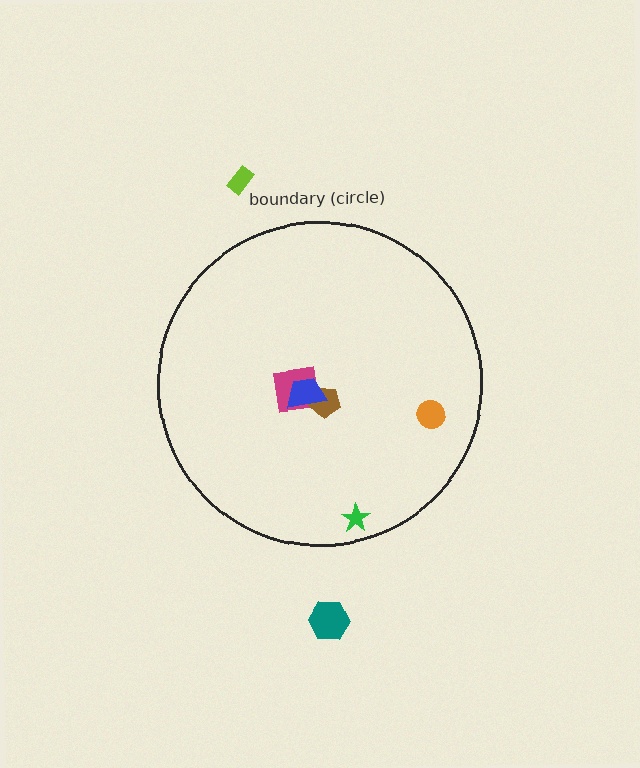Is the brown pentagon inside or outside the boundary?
Inside.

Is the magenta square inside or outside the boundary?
Inside.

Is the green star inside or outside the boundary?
Inside.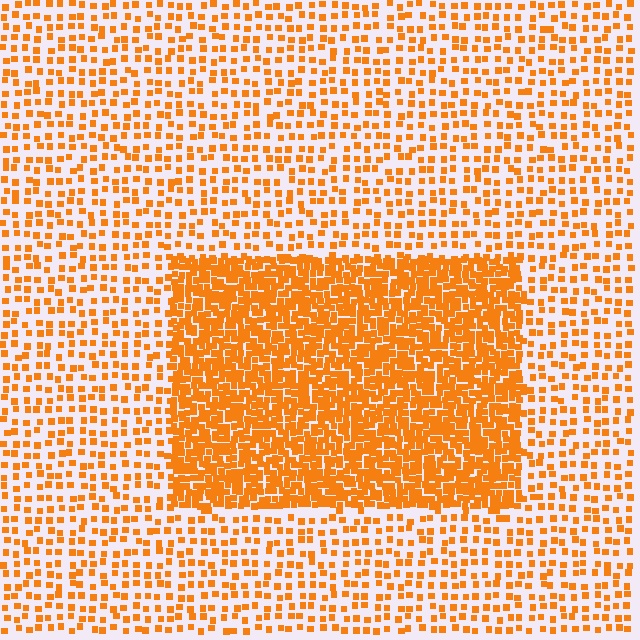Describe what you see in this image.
The image contains small orange elements arranged at two different densities. A rectangle-shaped region is visible where the elements are more densely packed than the surrounding area.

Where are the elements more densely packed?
The elements are more densely packed inside the rectangle boundary.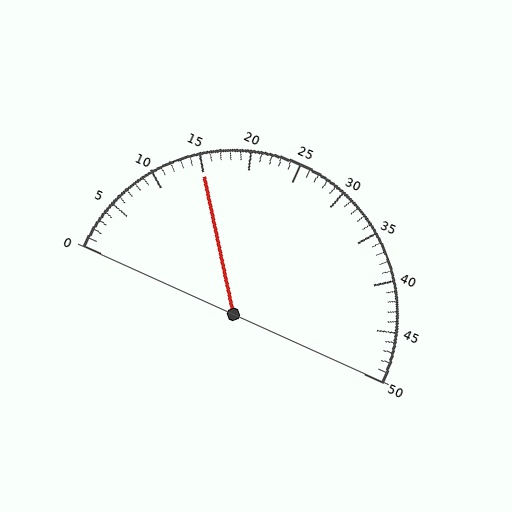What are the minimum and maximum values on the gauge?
The gauge ranges from 0 to 50.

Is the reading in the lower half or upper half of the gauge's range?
The reading is in the lower half of the range (0 to 50).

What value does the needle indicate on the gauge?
The needle indicates approximately 15.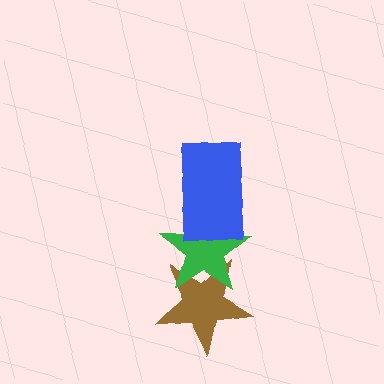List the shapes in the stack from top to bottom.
From top to bottom: the blue rectangle, the green star, the brown star.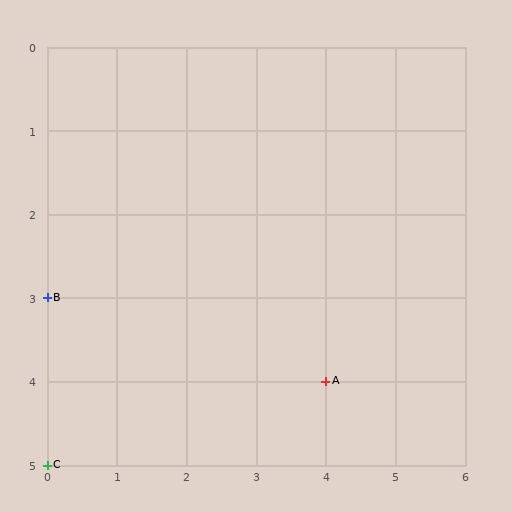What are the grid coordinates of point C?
Point C is at grid coordinates (0, 5).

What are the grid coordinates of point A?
Point A is at grid coordinates (4, 4).